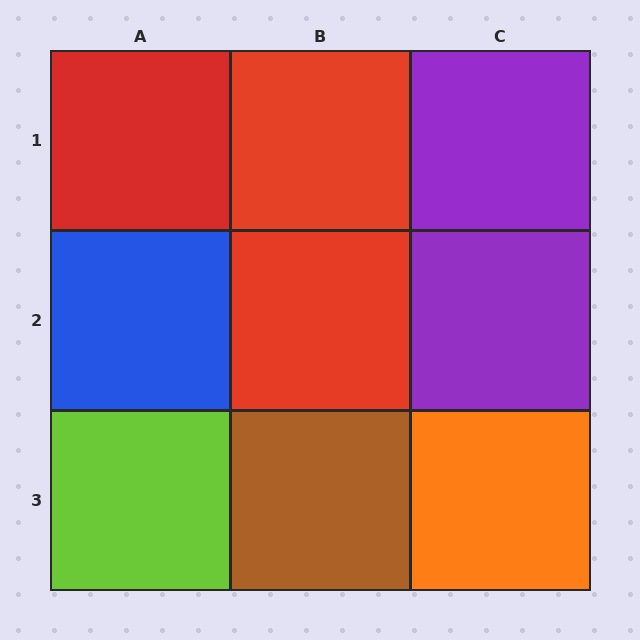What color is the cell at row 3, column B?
Brown.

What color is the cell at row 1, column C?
Purple.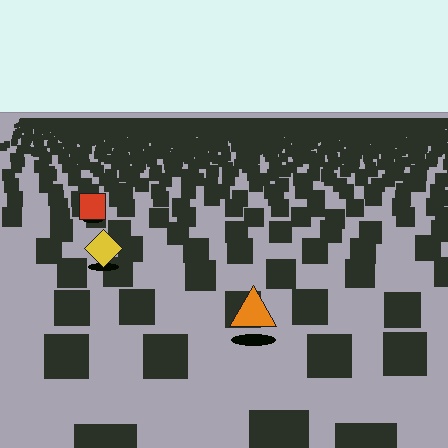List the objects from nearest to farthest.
From nearest to farthest: the orange triangle, the yellow diamond, the red square.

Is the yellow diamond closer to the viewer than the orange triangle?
No. The orange triangle is closer — you can tell from the texture gradient: the ground texture is coarser near it.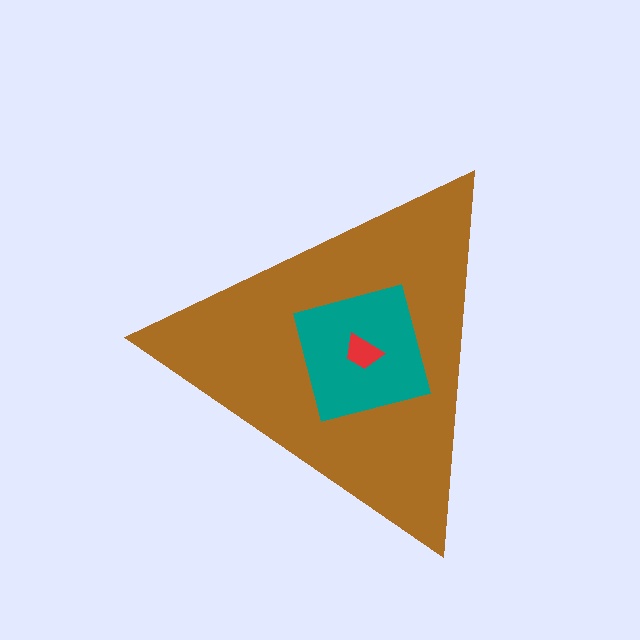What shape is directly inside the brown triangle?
The teal square.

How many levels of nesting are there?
3.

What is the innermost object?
The red trapezoid.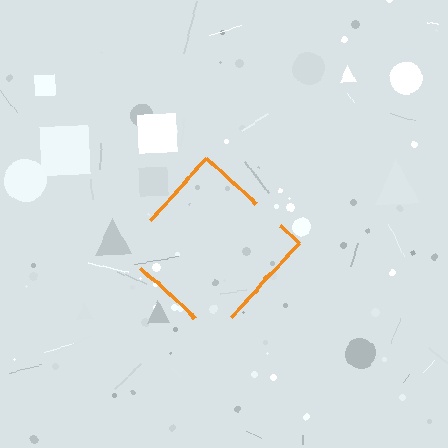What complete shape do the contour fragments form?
The contour fragments form a diamond.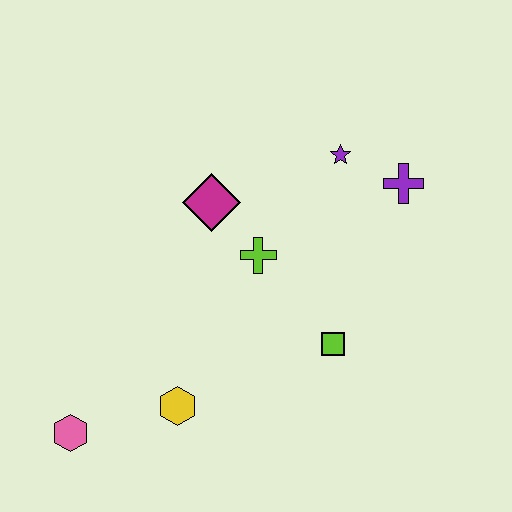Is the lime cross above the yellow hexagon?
Yes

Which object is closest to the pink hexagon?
The yellow hexagon is closest to the pink hexagon.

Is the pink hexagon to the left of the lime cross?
Yes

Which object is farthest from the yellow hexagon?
The purple cross is farthest from the yellow hexagon.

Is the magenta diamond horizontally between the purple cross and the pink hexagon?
Yes